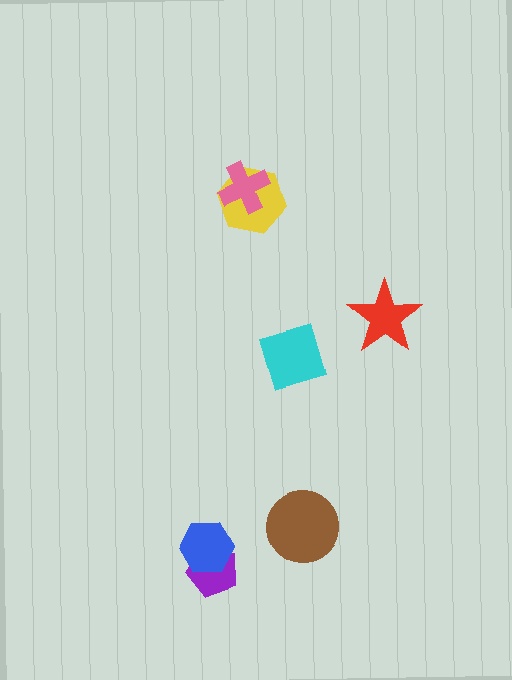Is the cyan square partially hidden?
No, no other shape covers it.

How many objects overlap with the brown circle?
0 objects overlap with the brown circle.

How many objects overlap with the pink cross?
1 object overlaps with the pink cross.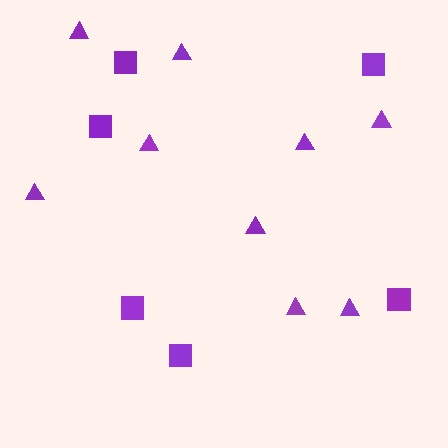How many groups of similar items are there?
There are 2 groups: one group of squares (6) and one group of triangles (9).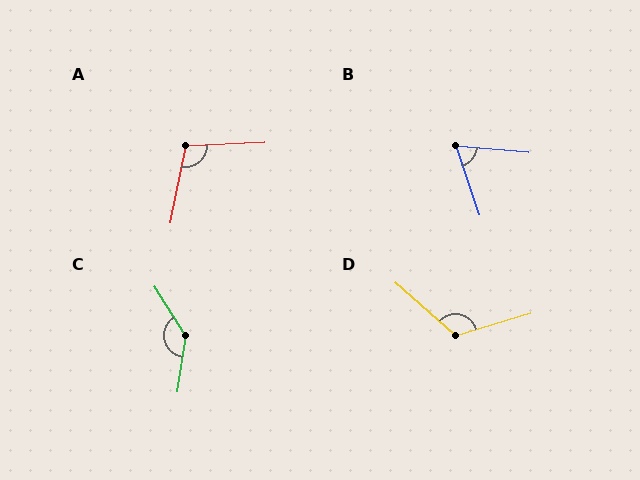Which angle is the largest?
C, at approximately 139 degrees.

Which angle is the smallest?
B, at approximately 66 degrees.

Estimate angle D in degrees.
Approximately 122 degrees.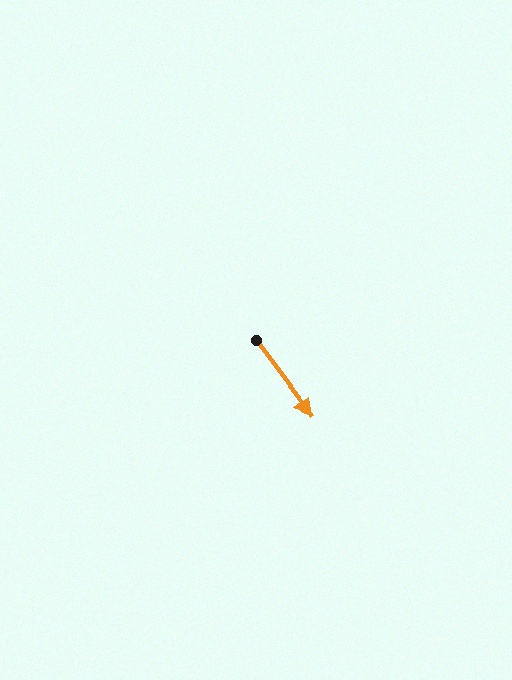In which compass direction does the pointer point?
Southeast.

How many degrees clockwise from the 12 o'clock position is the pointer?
Approximately 143 degrees.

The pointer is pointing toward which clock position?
Roughly 5 o'clock.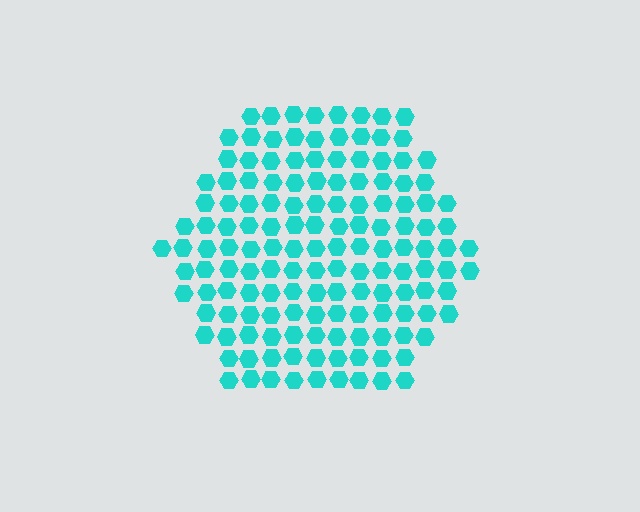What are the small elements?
The small elements are hexagons.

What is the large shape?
The large shape is a hexagon.